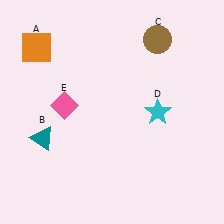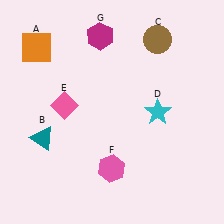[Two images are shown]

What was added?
A pink hexagon (F), a magenta hexagon (G) were added in Image 2.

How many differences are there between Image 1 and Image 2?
There are 2 differences between the two images.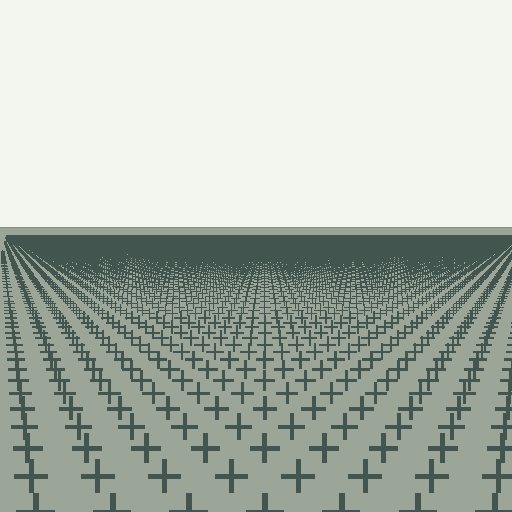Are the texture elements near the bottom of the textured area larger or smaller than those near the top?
Larger. Near the bottom, elements are closer to the viewer and appear at a bigger on-screen size.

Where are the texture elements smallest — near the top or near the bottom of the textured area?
Near the top.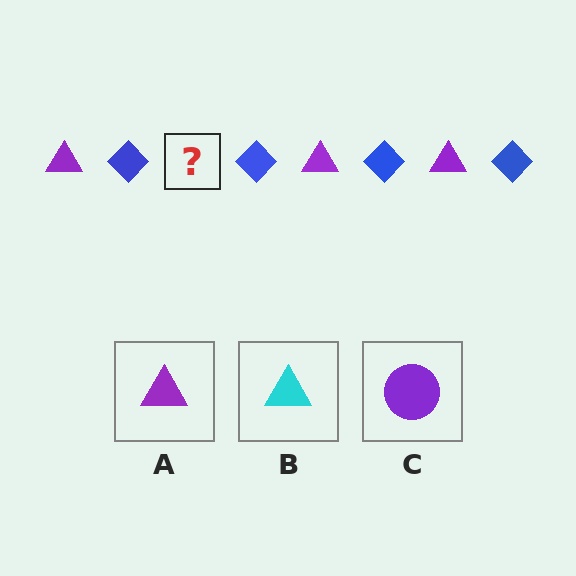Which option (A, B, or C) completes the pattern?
A.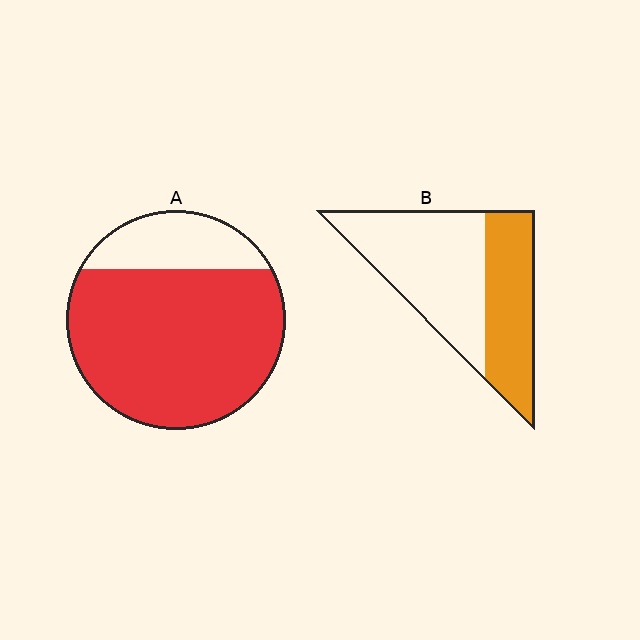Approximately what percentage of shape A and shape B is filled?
A is approximately 80% and B is approximately 40%.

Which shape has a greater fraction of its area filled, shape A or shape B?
Shape A.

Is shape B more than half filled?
No.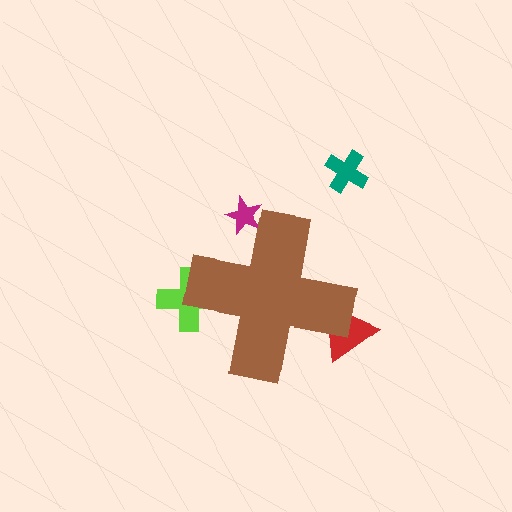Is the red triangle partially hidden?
Yes, the red triangle is partially hidden behind the brown cross.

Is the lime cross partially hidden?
Yes, the lime cross is partially hidden behind the brown cross.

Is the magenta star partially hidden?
Yes, the magenta star is partially hidden behind the brown cross.